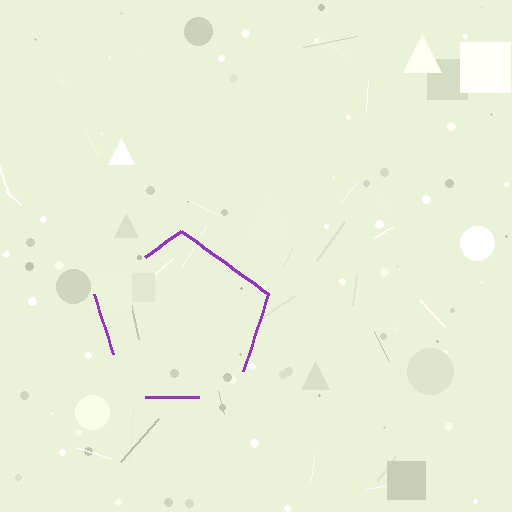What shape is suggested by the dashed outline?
The dashed outline suggests a pentagon.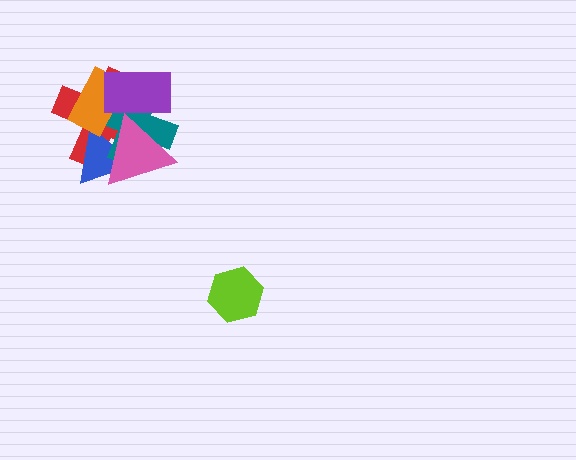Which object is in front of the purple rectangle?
The pink triangle is in front of the purple rectangle.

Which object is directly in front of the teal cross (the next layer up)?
The orange rectangle is directly in front of the teal cross.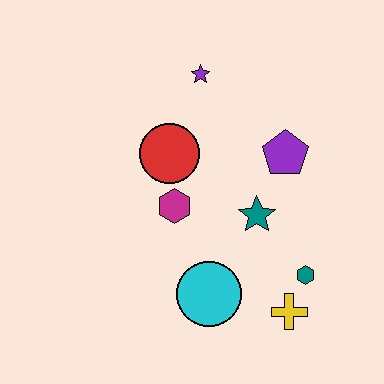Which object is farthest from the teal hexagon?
The purple star is farthest from the teal hexagon.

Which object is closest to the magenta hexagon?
The red circle is closest to the magenta hexagon.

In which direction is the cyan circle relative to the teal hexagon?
The cyan circle is to the left of the teal hexagon.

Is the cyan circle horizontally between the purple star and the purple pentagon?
Yes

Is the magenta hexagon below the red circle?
Yes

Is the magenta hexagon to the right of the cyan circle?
No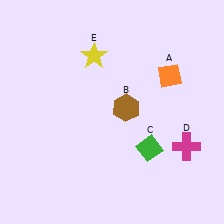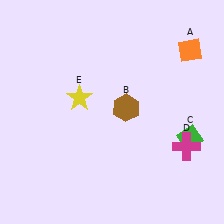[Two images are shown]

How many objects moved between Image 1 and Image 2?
3 objects moved between the two images.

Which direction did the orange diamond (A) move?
The orange diamond (A) moved up.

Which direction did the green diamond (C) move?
The green diamond (C) moved right.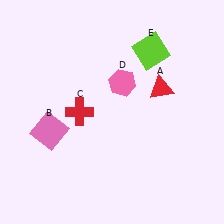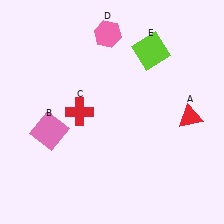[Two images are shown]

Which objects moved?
The objects that moved are: the red triangle (A), the pink hexagon (D).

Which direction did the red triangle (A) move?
The red triangle (A) moved right.